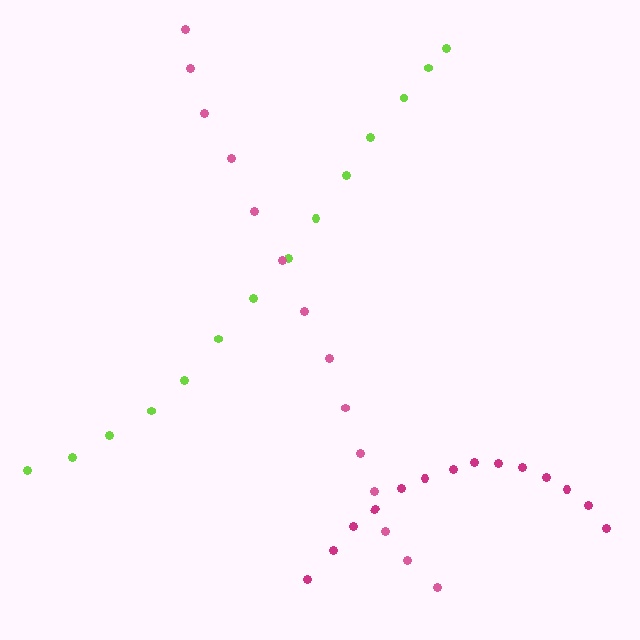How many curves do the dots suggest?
There are 3 distinct paths.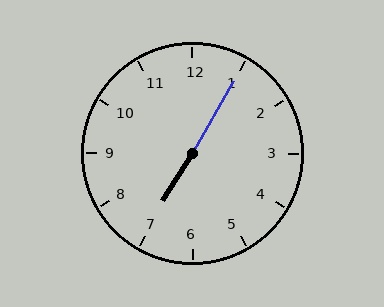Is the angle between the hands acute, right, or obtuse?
It is obtuse.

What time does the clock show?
7:05.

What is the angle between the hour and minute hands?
Approximately 178 degrees.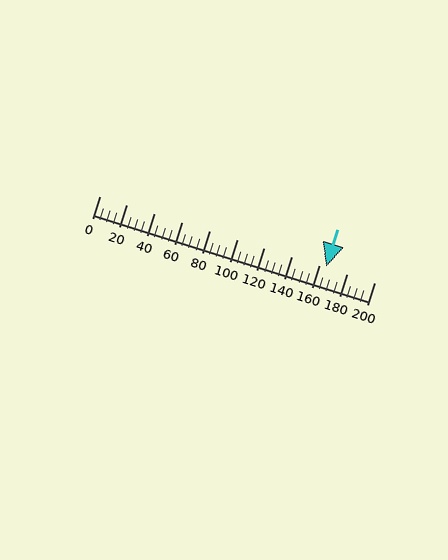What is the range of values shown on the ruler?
The ruler shows values from 0 to 200.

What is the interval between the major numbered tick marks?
The major tick marks are spaced 20 units apart.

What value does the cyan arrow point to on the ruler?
The cyan arrow points to approximately 165.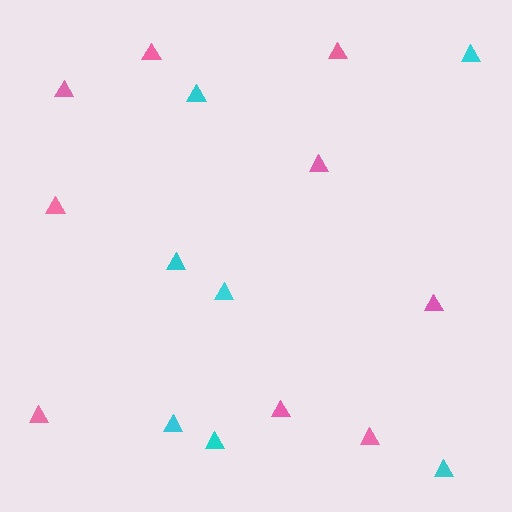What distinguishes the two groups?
There are 2 groups: one group of pink triangles (9) and one group of cyan triangles (7).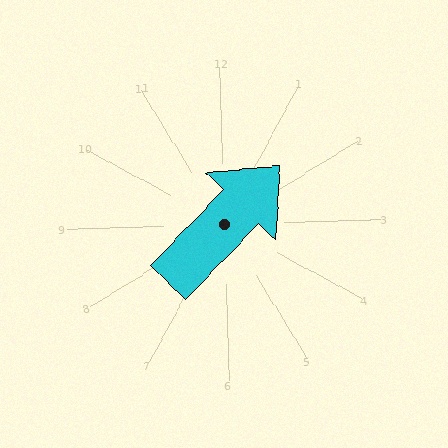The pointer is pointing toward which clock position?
Roughly 2 o'clock.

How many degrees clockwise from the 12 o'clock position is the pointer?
Approximately 45 degrees.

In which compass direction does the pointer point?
Northeast.